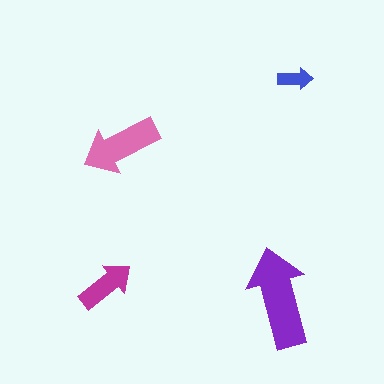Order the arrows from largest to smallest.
the purple one, the pink one, the magenta one, the blue one.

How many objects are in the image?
There are 4 objects in the image.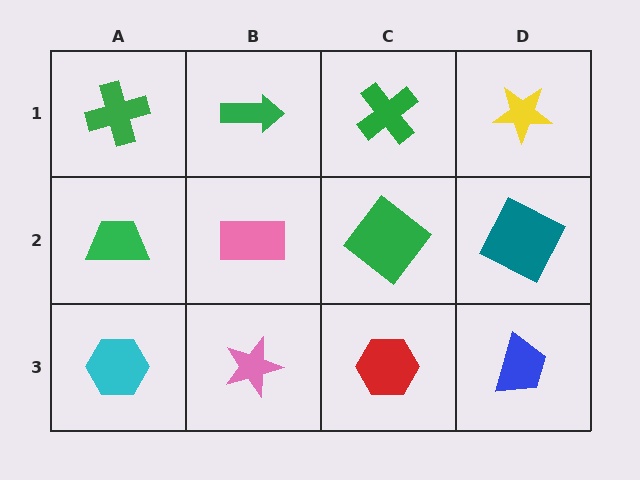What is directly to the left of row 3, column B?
A cyan hexagon.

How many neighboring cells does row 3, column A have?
2.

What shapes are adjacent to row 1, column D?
A teal square (row 2, column D), a green cross (row 1, column C).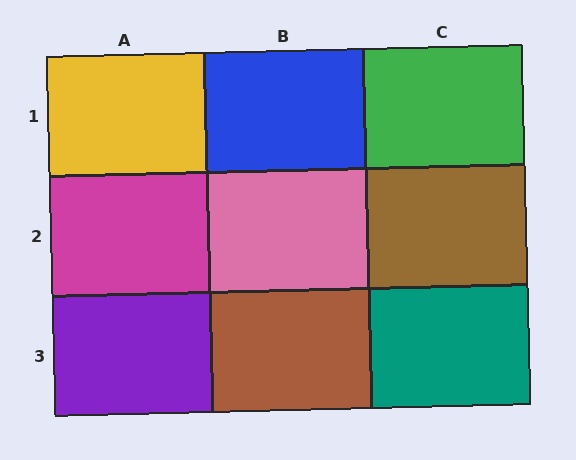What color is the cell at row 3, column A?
Purple.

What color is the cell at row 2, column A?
Magenta.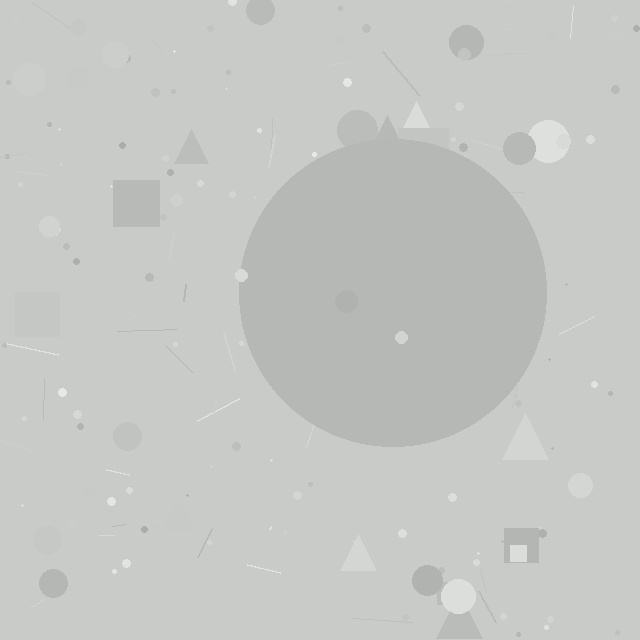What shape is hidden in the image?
A circle is hidden in the image.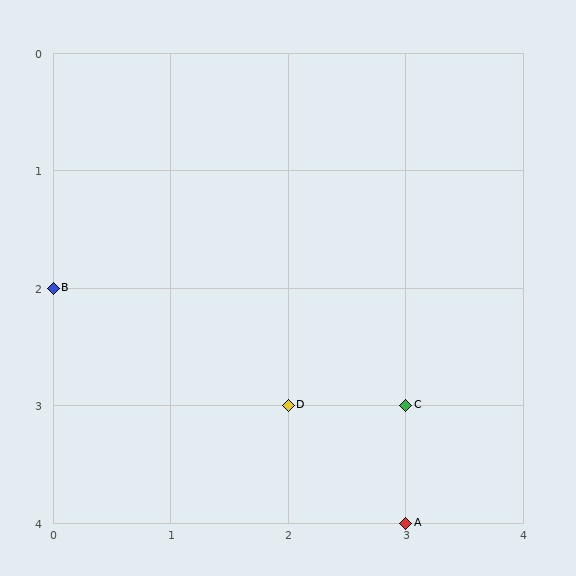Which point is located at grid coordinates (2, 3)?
Point D is at (2, 3).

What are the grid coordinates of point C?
Point C is at grid coordinates (3, 3).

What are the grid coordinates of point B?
Point B is at grid coordinates (0, 2).